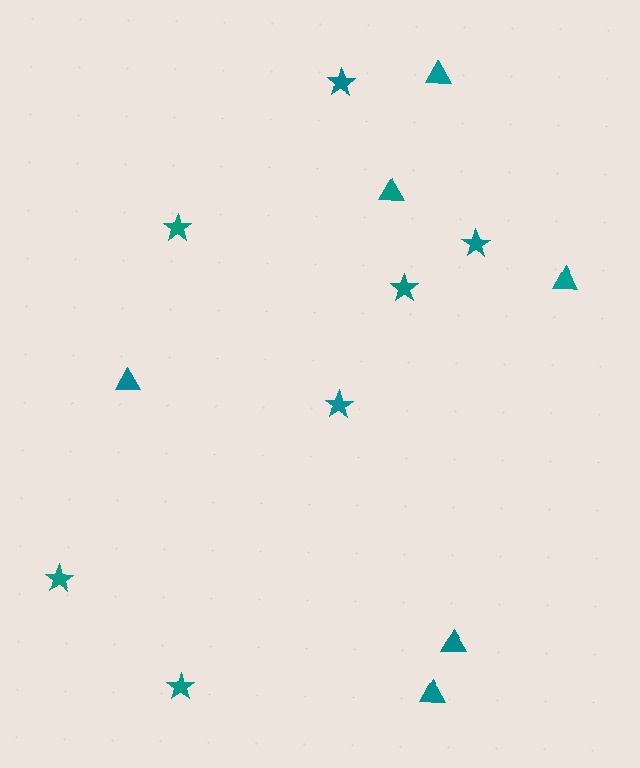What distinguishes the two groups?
There are 2 groups: one group of stars (7) and one group of triangles (6).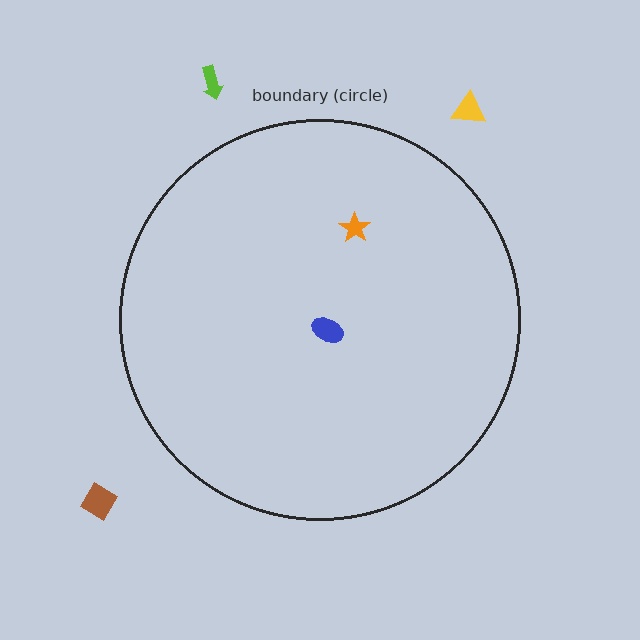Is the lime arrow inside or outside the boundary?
Outside.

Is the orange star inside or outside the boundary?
Inside.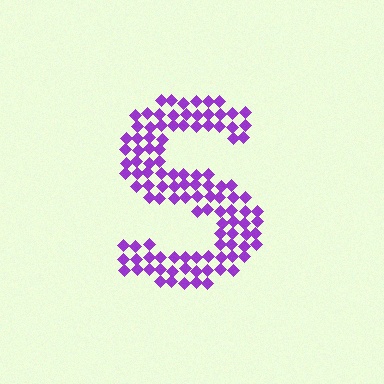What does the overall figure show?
The overall figure shows the letter S.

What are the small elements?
The small elements are diamonds.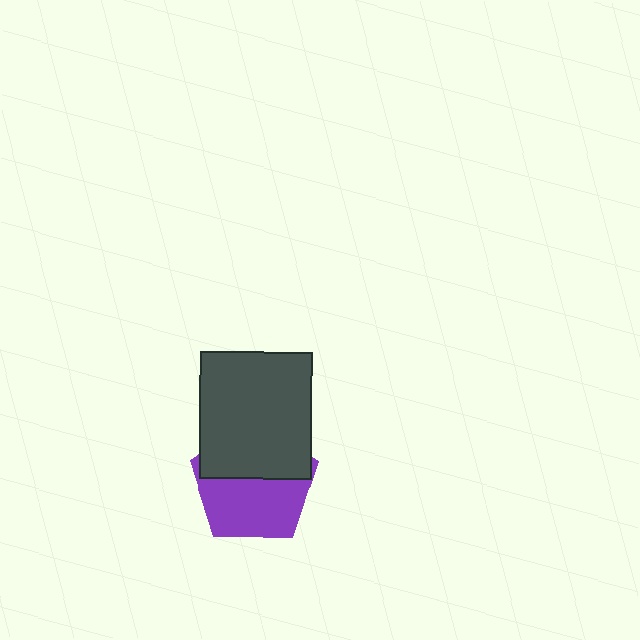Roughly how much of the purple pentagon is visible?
About half of it is visible (roughly 54%).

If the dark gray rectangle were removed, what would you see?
You would see the complete purple pentagon.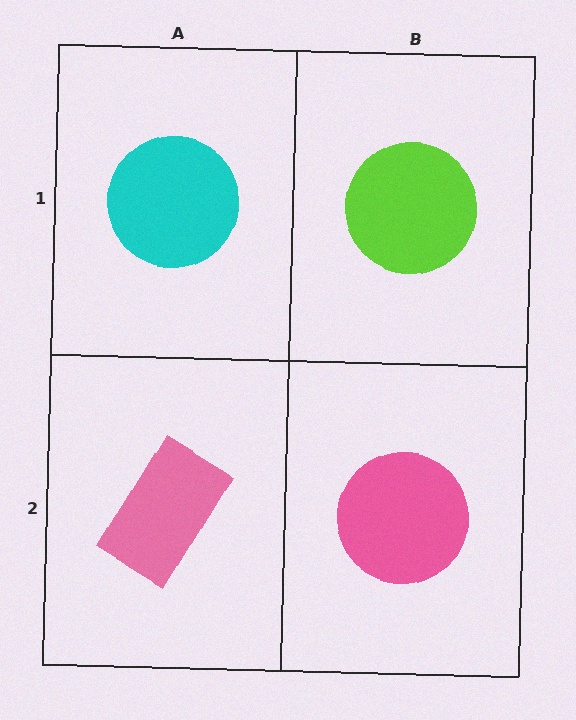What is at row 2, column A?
A pink rectangle.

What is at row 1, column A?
A cyan circle.